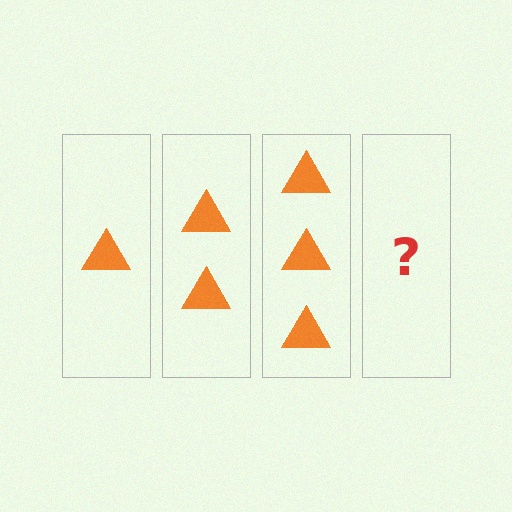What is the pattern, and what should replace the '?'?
The pattern is that each step adds one more triangle. The '?' should be 4 triangles.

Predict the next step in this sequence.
The next step is 4 triangles.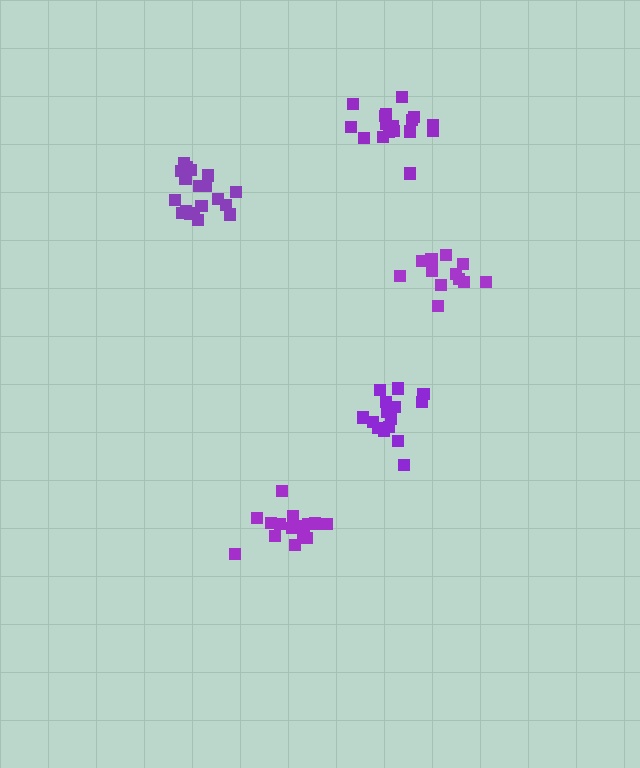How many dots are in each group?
Group 1: 17 dots, Group 2: 13 dots, Group 3: 15 dots, Group 4: 17 dots, Group 5: 19 dots (81 total).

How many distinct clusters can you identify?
There are 5 distinct clusters.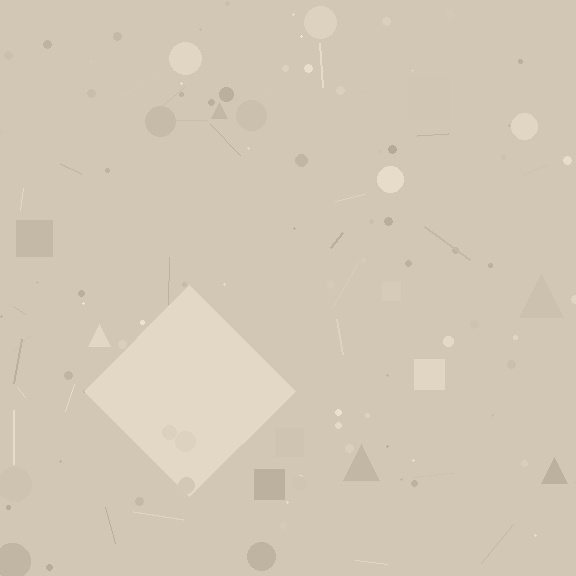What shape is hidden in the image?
A diamond is hidden in the image.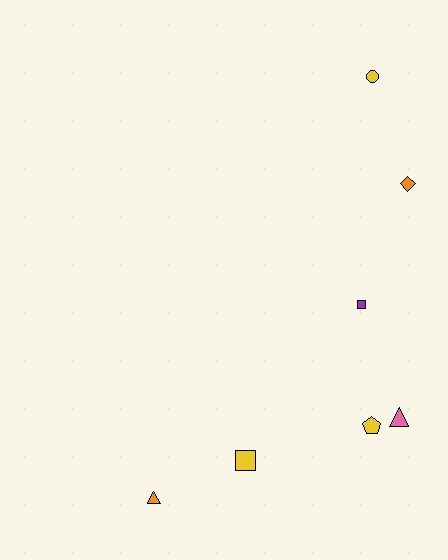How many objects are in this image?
There are 7 objects.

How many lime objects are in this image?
There are no lime objects.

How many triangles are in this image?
There are 2 triangles.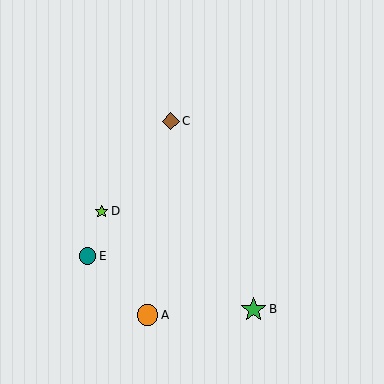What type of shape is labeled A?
Shape A is an orange circle.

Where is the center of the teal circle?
The center of the teal circle is at (87, 256).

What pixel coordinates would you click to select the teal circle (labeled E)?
Click at (87, 256) to select the teal circle E.